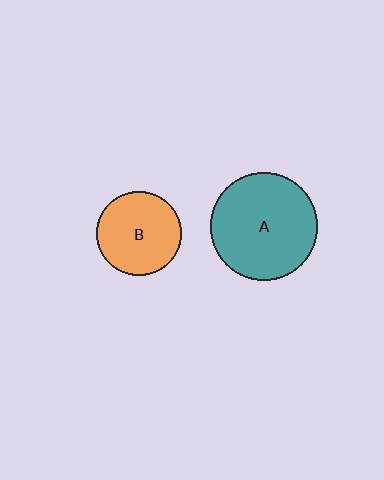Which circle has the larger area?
Circle A (teal).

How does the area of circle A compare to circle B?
Approximately 1.6 times.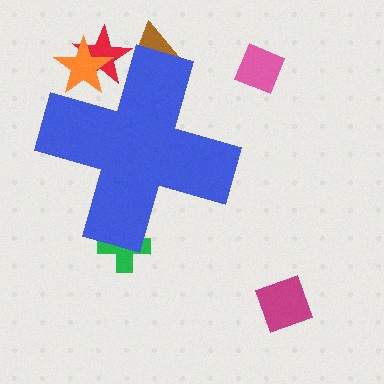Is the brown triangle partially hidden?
Yes, the brown triangle is partially hidden behind the blue cross.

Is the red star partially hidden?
Yes, the red star is partially hidden behind the blue cross.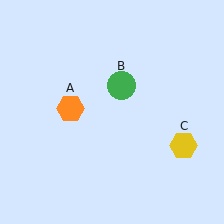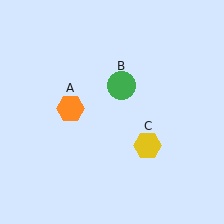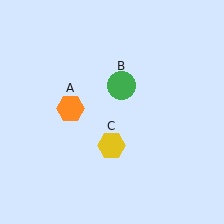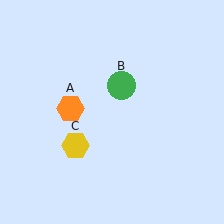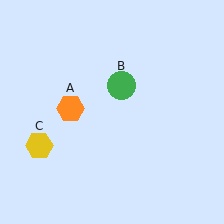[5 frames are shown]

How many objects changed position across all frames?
1 object changed position: yellow hexagon (object C).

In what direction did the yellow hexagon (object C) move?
The yellow hexagon (object C) moved left.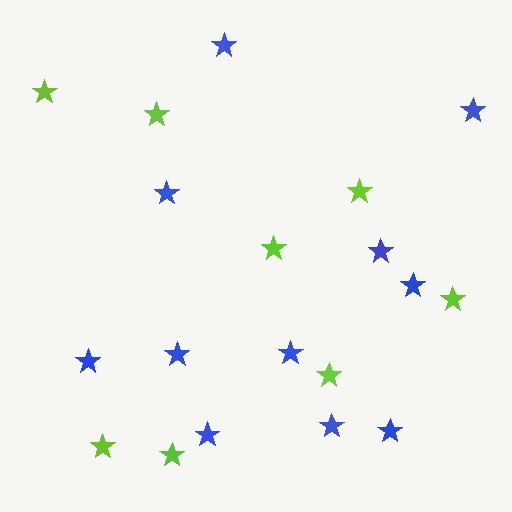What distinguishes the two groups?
There are 2 groups: one group of blue stars (11) and one group of lime stars (8).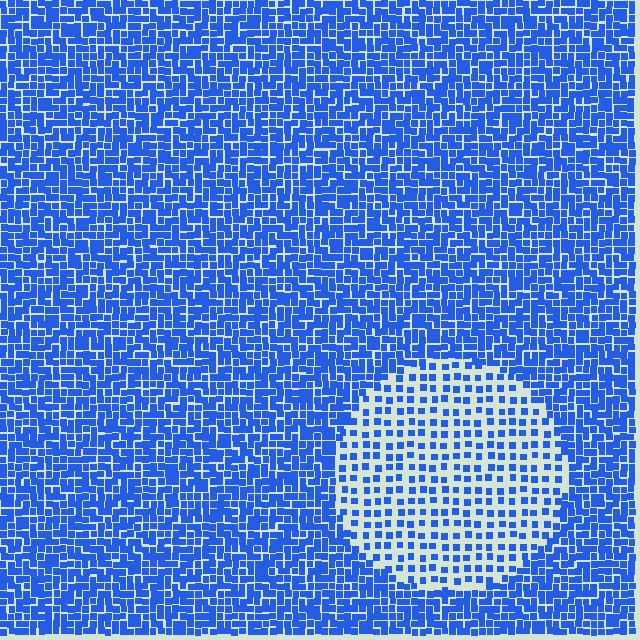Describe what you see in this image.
The image contains small blue elements arranged at two different densities. A circle-shaped region is visible where the elements are less densely packed than the surrounding area.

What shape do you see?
I see a circle.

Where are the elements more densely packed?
The elements are more densely packed outside the circle boundary.